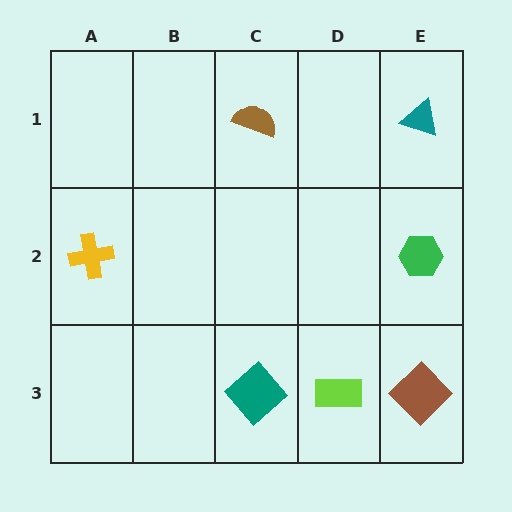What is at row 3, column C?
A teal diamond.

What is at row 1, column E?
A teal triangle.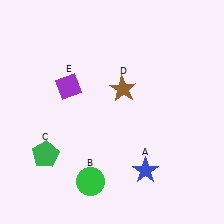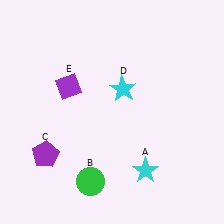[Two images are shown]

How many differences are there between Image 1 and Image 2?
There are 3 differences between the two images.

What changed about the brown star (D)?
In Image 1, D is brown. In Image 2, it changed to cyan.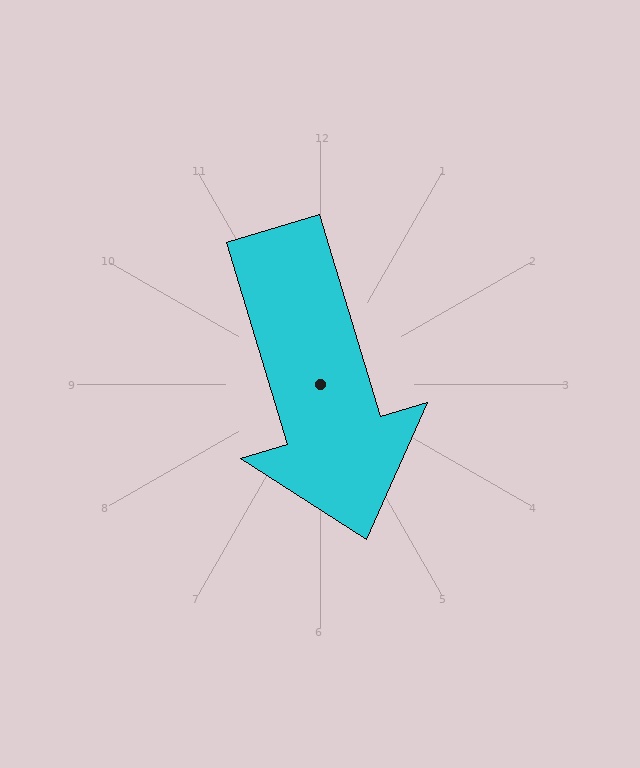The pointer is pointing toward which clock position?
Roughly 5 o'clock.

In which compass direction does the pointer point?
South.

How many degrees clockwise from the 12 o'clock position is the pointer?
Approximately 163 degrees.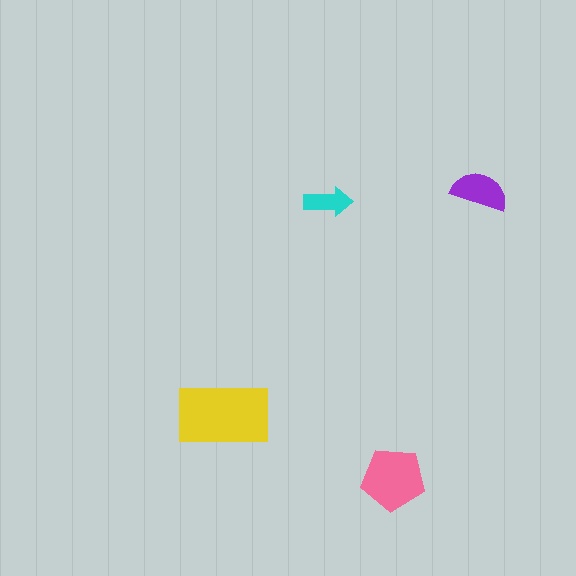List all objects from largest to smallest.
The yellow rectangle, the pink pentagon, the purple semicircle, the cyan arrow.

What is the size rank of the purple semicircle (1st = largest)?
3rd.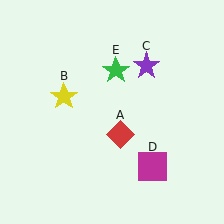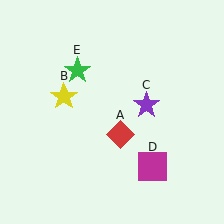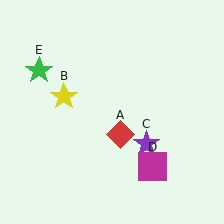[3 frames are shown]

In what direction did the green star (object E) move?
The green star (object E) moved left.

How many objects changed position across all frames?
2 objects changed position: purple star (object C), green star (object E).